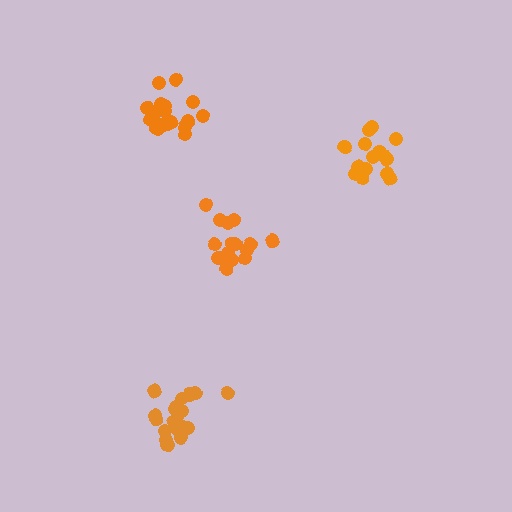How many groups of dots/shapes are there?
There are 4 groups.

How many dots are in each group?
Group 1: 15 dots, Group 2: 20 dots, Group 3: 18 dots, Group 4: 16 dots (69 total).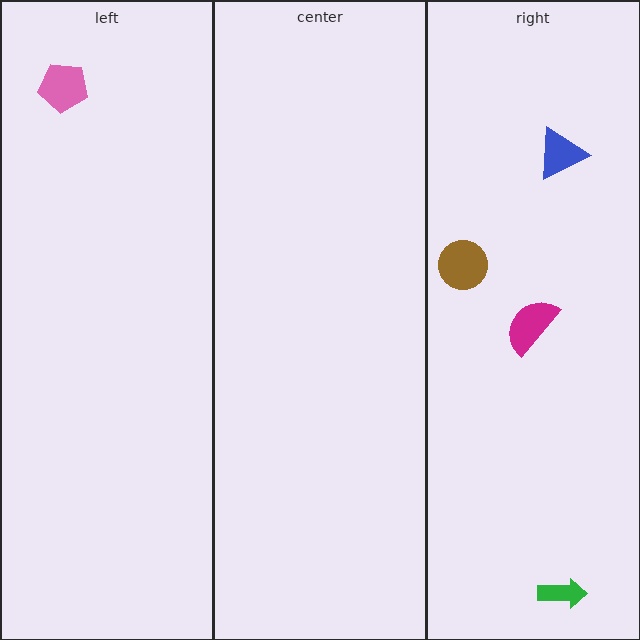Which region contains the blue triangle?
The right region.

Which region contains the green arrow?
The right region.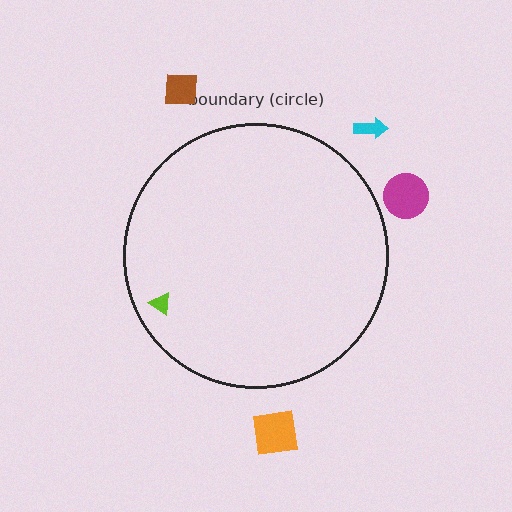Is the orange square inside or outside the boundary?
Outside.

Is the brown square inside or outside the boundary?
Outside.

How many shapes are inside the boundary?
1 inside, 4 outside.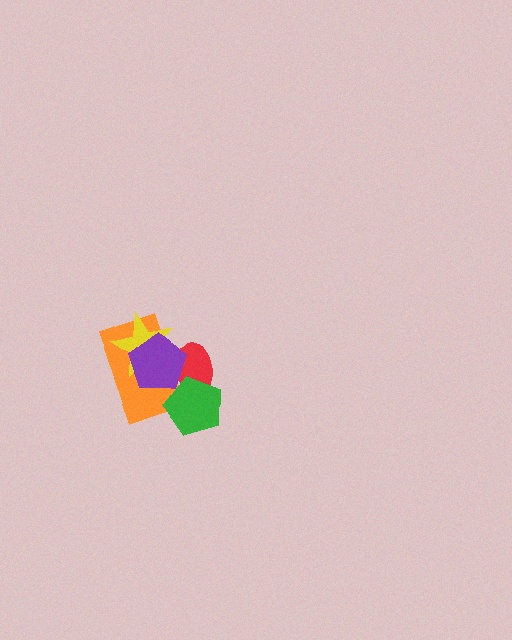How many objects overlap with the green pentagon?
2 objects overlap with the green pentagon.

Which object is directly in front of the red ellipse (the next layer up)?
The orange rectangle is directly in front of the red ellipse.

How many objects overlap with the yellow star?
2 objects overlap with the yellow star.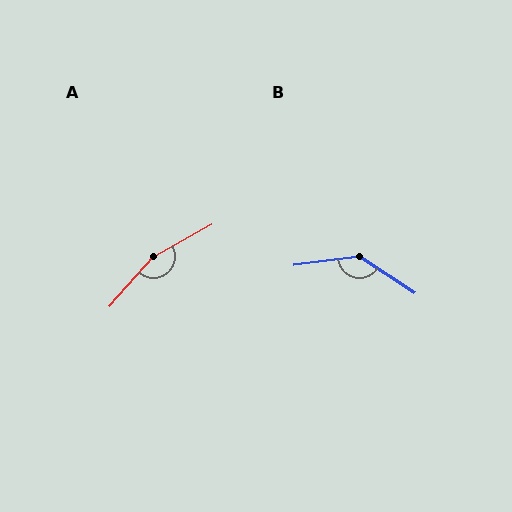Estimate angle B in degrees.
Approximately 139 degrees.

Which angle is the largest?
A, at approximately 161 degrees.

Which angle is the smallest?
B, at approximately 139 degrees.